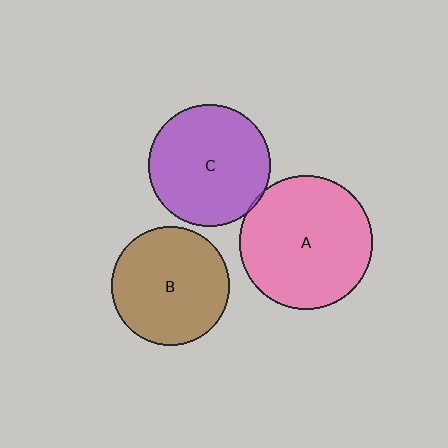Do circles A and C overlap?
Yes.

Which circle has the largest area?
Circle A (pink).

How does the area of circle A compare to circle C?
Approximately 1.2 times.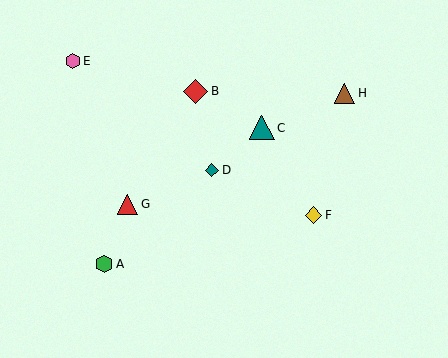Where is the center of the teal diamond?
The center of the teal diamond is at (212, 170).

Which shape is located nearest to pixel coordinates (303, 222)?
The yellow diamond (labeled F) at (314, 215) is nearest to that location.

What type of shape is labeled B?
Shape B is a red diamond.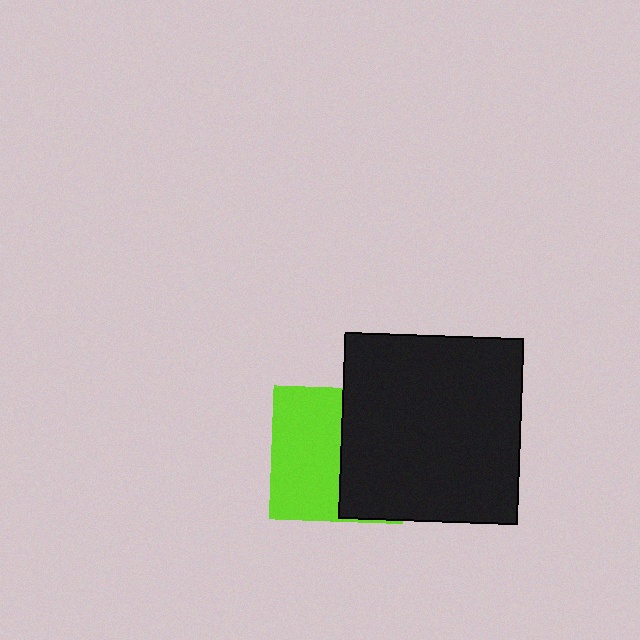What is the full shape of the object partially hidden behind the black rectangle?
The partially hidden object is a lime square.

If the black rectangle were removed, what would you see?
You would see the complete lime square.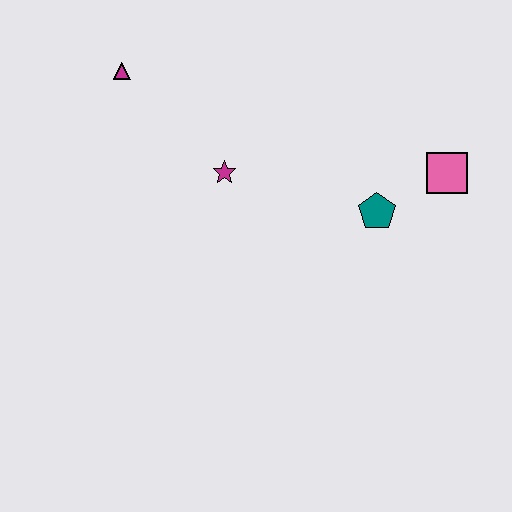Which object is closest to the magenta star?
The magenta triangle is closest to the magenta star.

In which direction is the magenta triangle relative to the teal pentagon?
The magenta triangle is to the left of the teal pentagon.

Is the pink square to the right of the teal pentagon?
Yes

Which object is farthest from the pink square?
The magenta triangle is farthest from the pink square.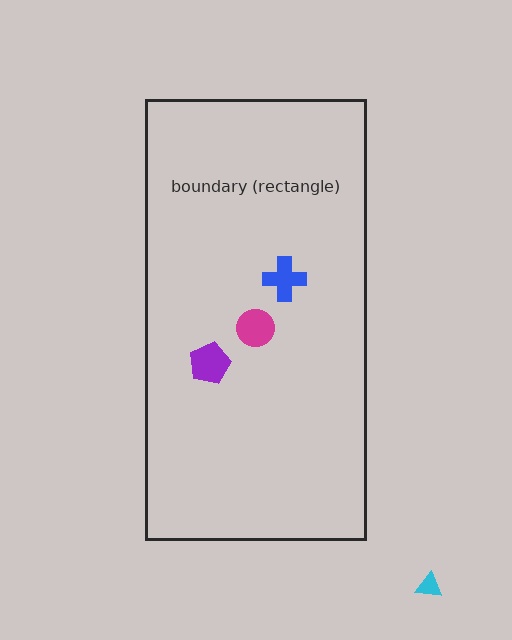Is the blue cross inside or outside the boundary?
Inside.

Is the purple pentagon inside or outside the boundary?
Inside.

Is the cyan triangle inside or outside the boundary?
Outside.